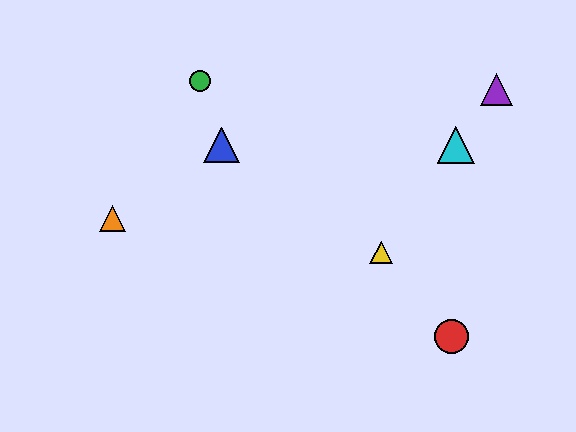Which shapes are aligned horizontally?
The blue triangle, the cyan triangle are aligned horizontally.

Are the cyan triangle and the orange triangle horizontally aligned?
No, the cyan triangle is at y≈145 and the orange triangle is at y≈218.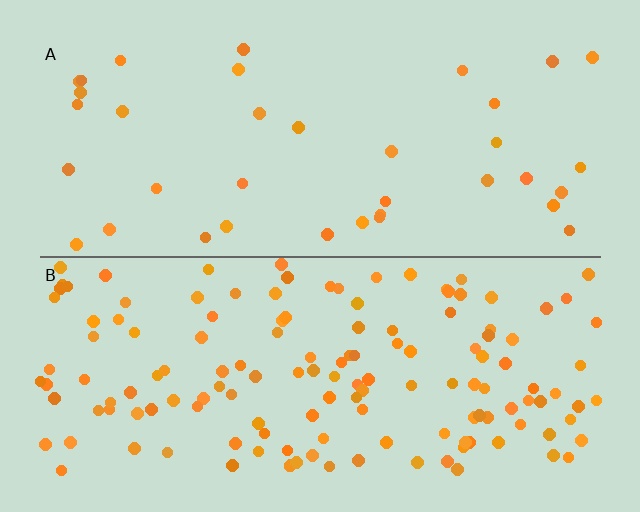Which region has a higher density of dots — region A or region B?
B (the bottom).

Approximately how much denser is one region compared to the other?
Approximately 3.8× — region B over region A.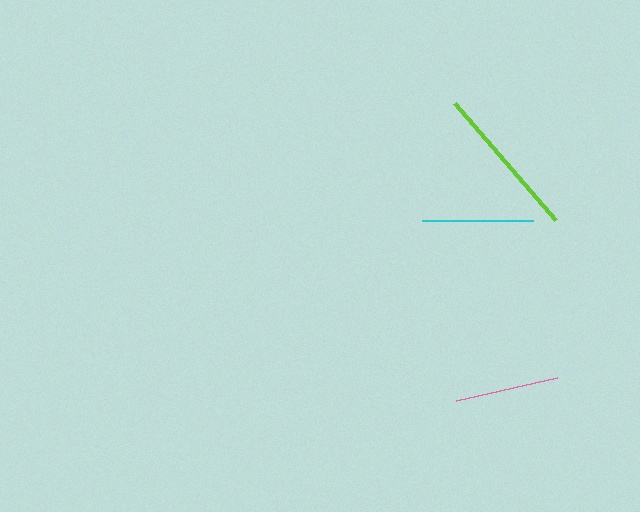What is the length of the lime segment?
The lime segment is approximately 155 pixels long.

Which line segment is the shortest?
The pink line is the shortest at approximately 104 pixels.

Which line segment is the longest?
The lime line is the longest at approximately 155 pixels.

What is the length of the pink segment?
The pink segment is approximately 104 pixels long.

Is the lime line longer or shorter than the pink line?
The lime line is longer than the pink line.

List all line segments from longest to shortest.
From longest to shortest: lime, cyan, pink.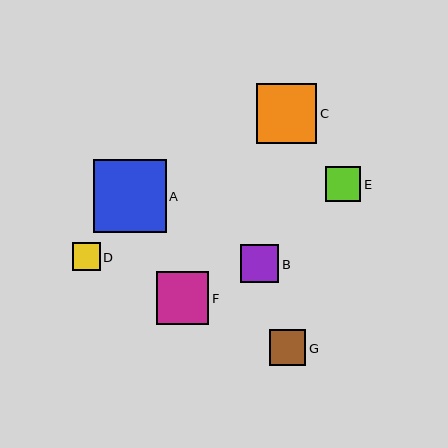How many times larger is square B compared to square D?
Square B is approximately 1.4 times the size of square D.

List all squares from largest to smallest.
From largest to smallest: A, C, F, B, G, E, D.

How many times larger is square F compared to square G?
Square F is approximately 1.5 times the size of square G.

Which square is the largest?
Square A is the largest with a size of approximately 73 pixels.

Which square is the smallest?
Square D is the smallest with a size of approximately 28 pixels.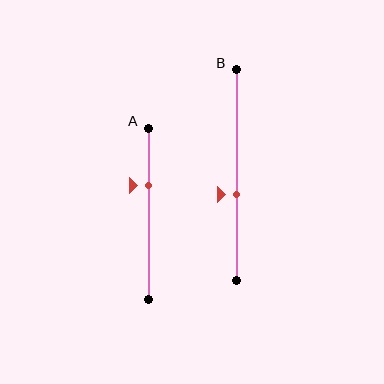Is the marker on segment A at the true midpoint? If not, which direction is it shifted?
No, the marker on segment A is shifted upward by about 16% of the segment length.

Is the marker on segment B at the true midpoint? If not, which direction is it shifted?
No, the marker on segment B is shifted downward by about 9% of the segment length.